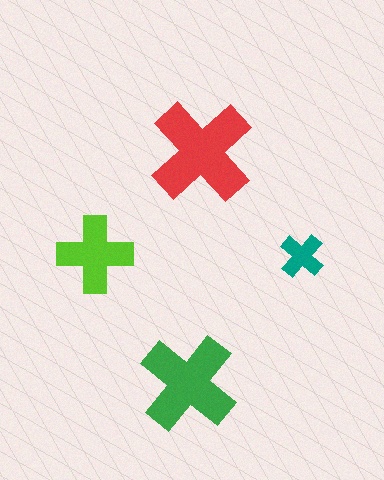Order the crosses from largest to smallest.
the red one, the green one, the lime one, the teal one.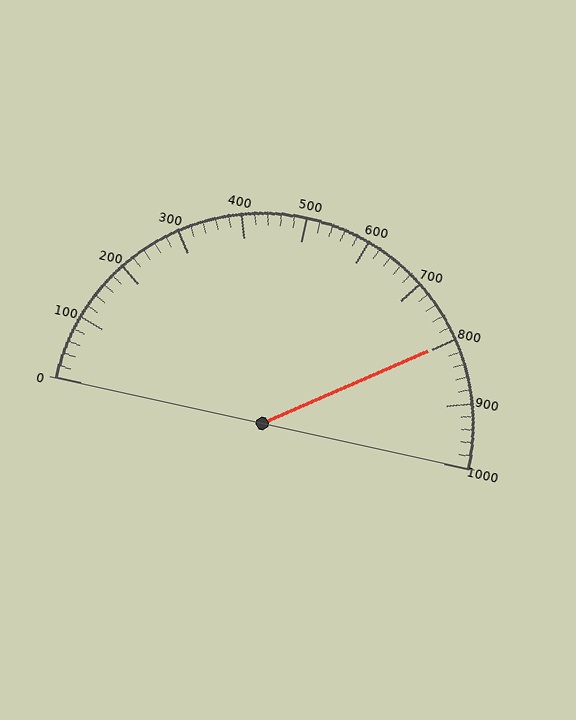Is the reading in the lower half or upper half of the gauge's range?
The reading is in the upper half of the range (0 to 1000).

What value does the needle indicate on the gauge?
The needle indicates approximately 800.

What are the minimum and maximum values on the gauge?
The gauge ranges from 0 to 1000.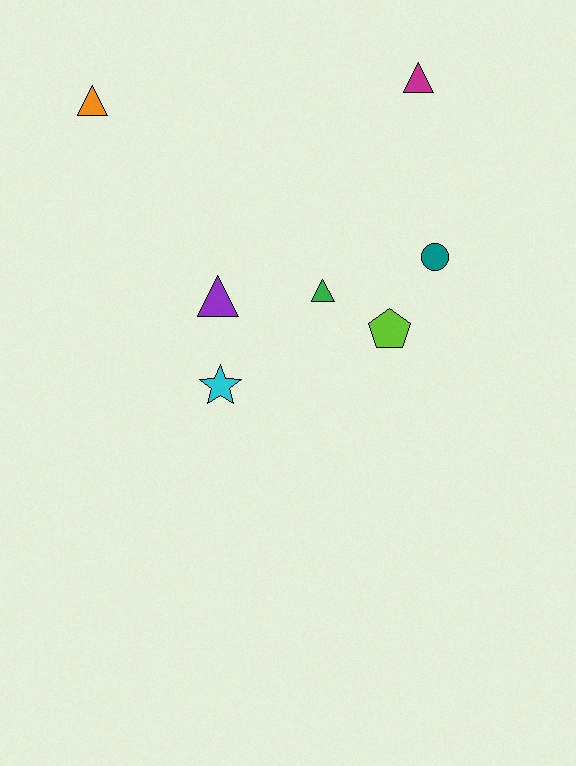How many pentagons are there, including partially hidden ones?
There is 1 pentagon.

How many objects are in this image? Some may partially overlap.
There are 7 objects.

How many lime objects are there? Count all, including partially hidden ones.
There is 1 lime object.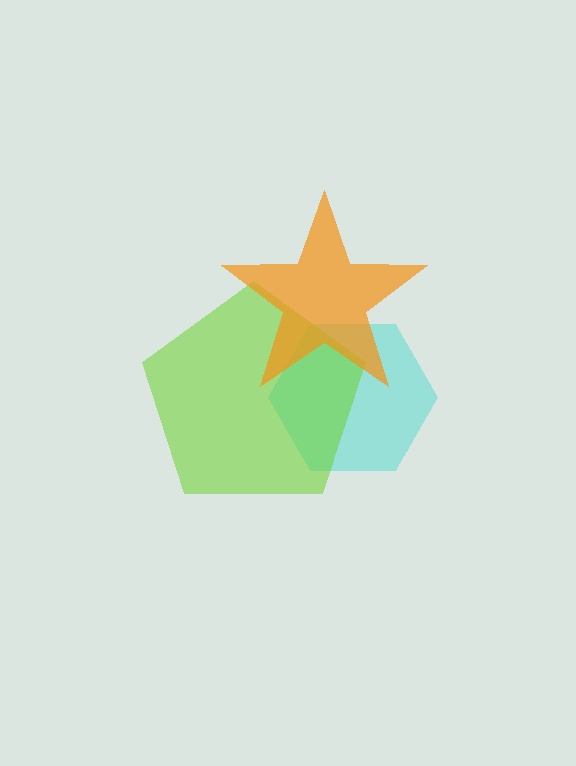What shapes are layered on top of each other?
The layered shapes are: a cyan hexagon, a lime pentagon, an orange star.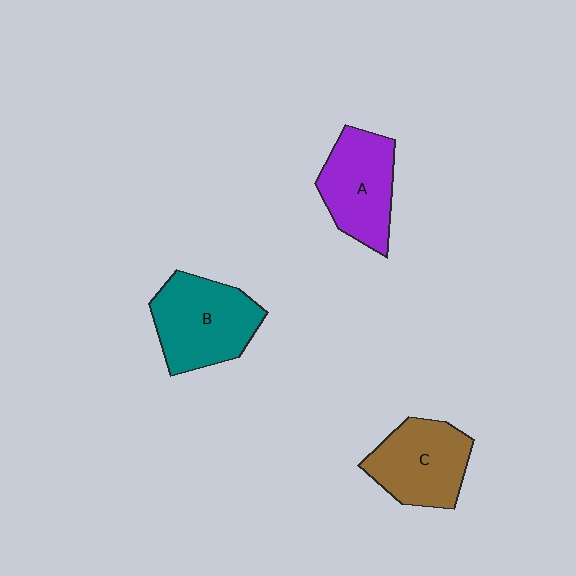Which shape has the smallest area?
Shape C (brown).